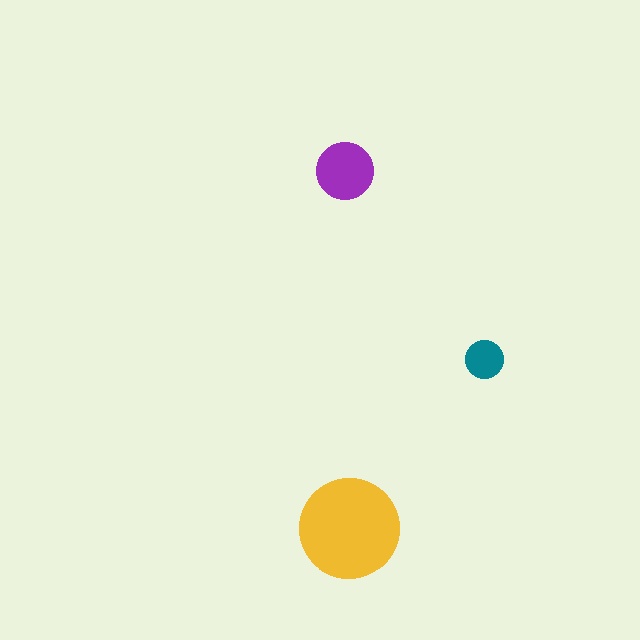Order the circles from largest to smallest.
the yellow one, the purple one, the teal one.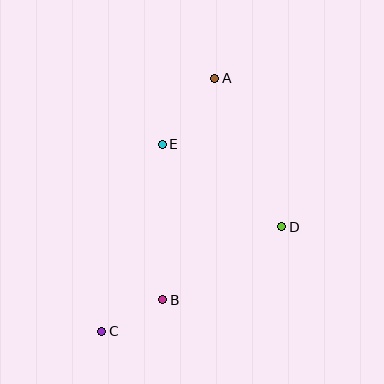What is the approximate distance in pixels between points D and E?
The distance between D and E is approximately 145 pixels.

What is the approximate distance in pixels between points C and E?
The distance between C and E is approximately 197 pixels.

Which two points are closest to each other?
Points B and C are closest to each other.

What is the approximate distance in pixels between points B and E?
The distance between B and E is approximately 156 pixels.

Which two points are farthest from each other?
Points A and C are farthest from each other.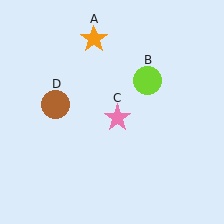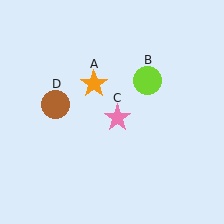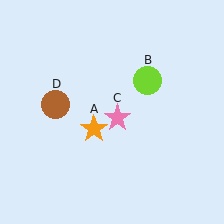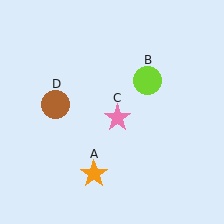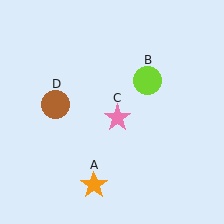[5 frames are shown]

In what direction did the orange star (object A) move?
The orange star (object A) moved down.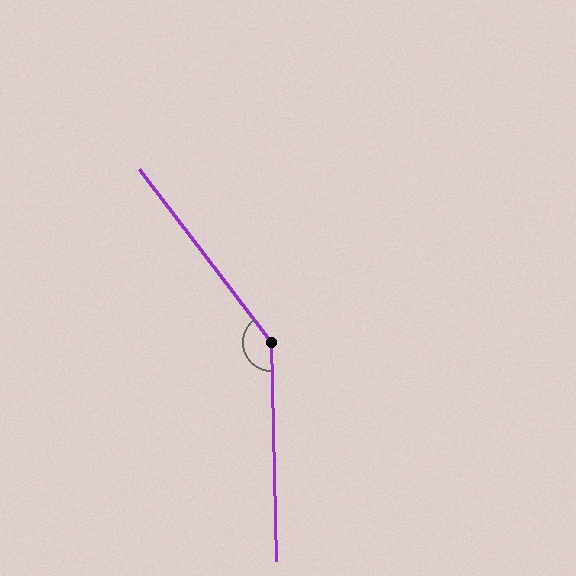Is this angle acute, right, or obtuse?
It is obtuse.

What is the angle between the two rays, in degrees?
Approximately 144 degrees.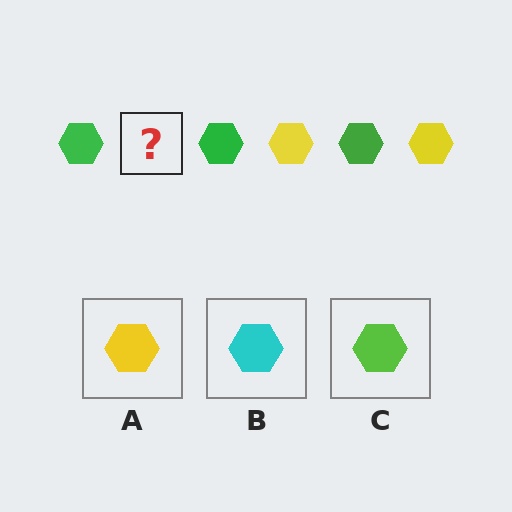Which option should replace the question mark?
Option A.